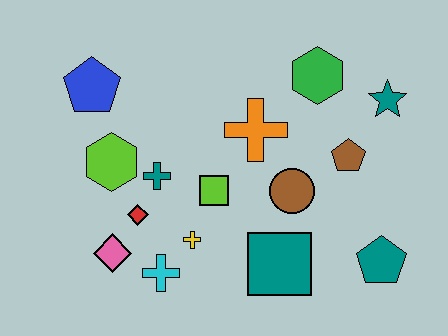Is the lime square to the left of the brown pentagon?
Yes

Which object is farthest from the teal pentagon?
The blue pentagon is farthest from the teal pentagon.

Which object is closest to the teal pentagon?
The teal square is closest to the teal pentagon.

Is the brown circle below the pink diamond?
No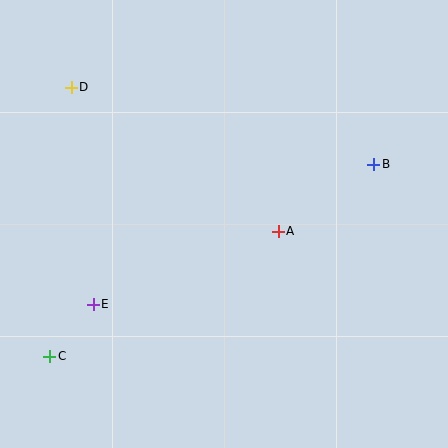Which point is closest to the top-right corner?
Point B is closest to the top-right corner.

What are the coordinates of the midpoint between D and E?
The midpoint between D and E is at (82, 196).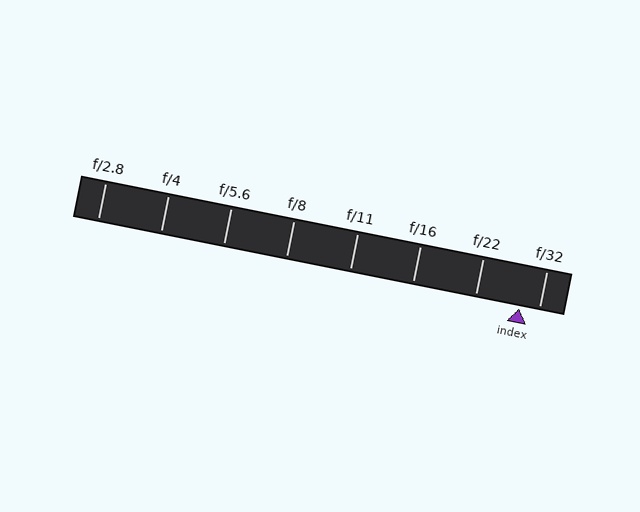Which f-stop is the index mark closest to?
The index mark is closest to f/32.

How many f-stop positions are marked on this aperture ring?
There are 8 f-stop positions marked.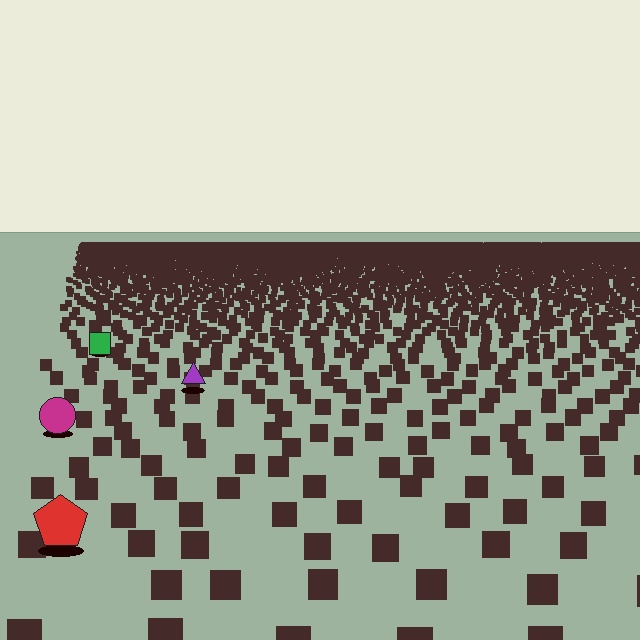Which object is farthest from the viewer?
The green square is farthest from the viewer. It appears smaller and the ground texture around it is denser.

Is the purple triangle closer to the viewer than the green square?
Yes. The purple triangle is closer — you can tell from the texture gradient: the ground texture is coarser near it.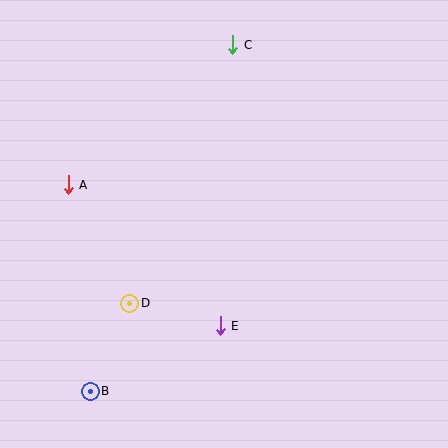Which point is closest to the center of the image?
Point E at (220, 326) is closest to the center.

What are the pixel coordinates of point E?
Point E is at (220, 326).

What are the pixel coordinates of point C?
Point C is at (233, 45).